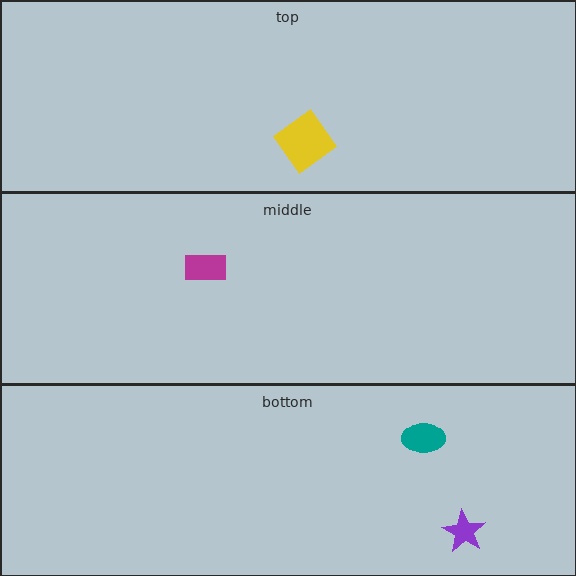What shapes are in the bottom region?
The teal ellipse, the purple star.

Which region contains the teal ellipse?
The bottom region.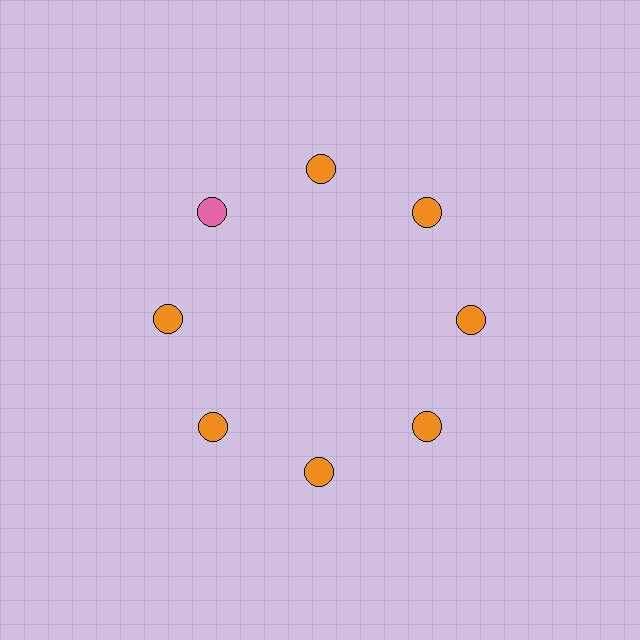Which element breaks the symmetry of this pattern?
The pink circle at roughly the 10 o'clock position breaks the symmetry. All other shapes are orange circles.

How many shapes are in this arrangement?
There are 8 shapes arranged in a ring pattern.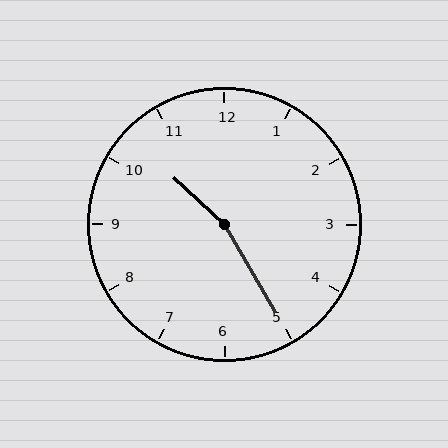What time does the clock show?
10:25.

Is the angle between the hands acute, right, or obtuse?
It is obtuse.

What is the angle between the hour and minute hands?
Approximately 162 degrees.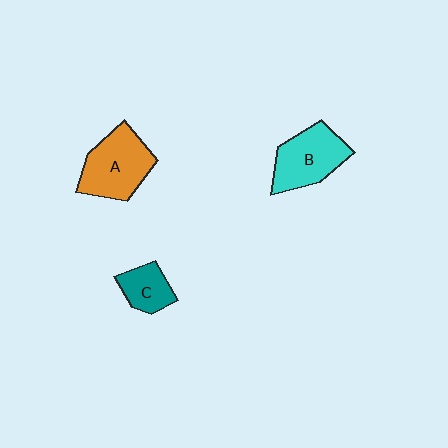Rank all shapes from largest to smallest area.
From largest to smallest: A (orange), B (cyan), C (teal).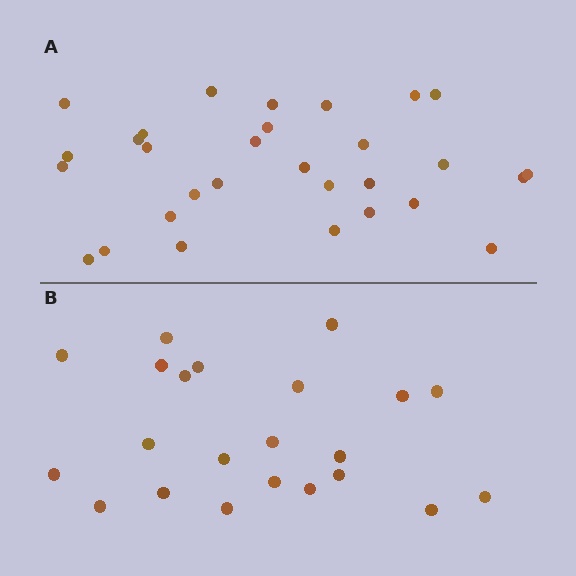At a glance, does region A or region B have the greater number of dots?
Region A (the top region) has more dots.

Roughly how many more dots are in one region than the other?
Region A has roughly 8 or so more dots than region B.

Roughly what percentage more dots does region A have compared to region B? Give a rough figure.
About 35% more.